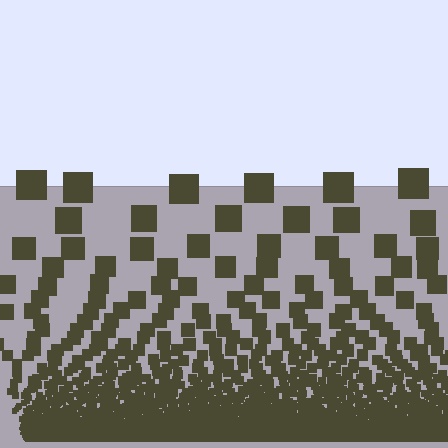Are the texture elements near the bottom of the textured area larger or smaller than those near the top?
Smaller. The gradient is inverted — elements near the bottom are smaller and denser.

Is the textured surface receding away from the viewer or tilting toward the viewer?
The surface appears to tilt toward the viewer. Texture elements get larger and sparser toward the top.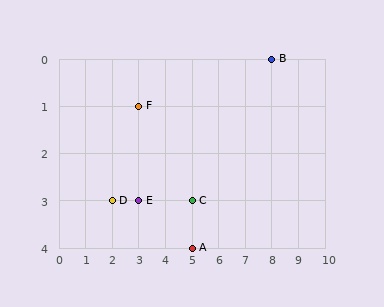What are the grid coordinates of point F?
Point F is at grid coordinates (3, 1).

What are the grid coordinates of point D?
Point D is at grid coordinates (2, 3).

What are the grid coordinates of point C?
Point C is at grid coordinates (5, 3).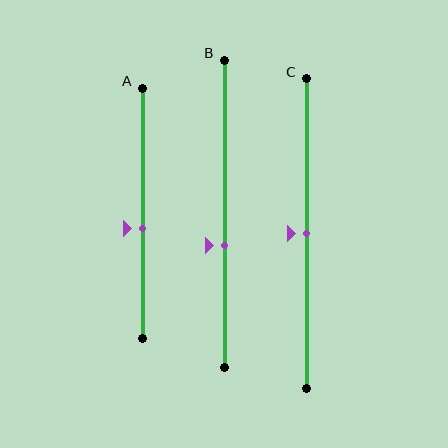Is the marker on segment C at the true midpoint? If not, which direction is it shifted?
Yes, the marker on segment C is at the true midpoint.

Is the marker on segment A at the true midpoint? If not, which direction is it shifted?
No, the marker on segment A is shifted downward by about 6% of the segment length.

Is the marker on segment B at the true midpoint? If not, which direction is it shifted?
No, the marker on segment B is shifted downward by about 10% of the segment length.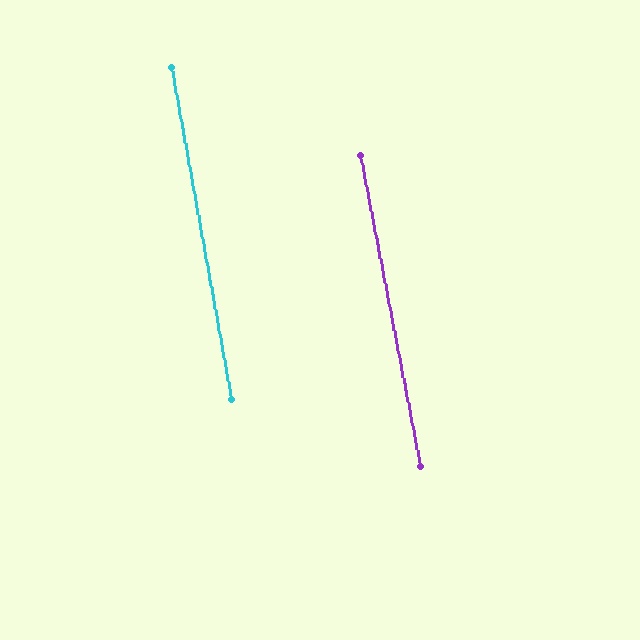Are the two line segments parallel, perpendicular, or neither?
Parallel — their directions differ by only 0.7°.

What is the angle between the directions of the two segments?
Approximately 1 degree.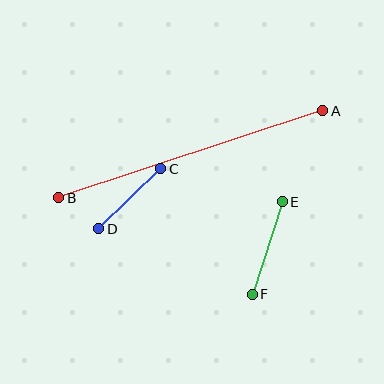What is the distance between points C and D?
The distance is approximately 86 pixels.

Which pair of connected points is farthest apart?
Points A and B are farthest apart.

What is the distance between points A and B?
The distance is approximately 278 pixels.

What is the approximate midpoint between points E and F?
The midpoint is at approximately (267, 248) pixels.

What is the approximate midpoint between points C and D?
The midpoint is at approximately (130, 199) pixels.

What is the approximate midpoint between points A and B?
The midpoint is at approximately (191, 154) pixels.